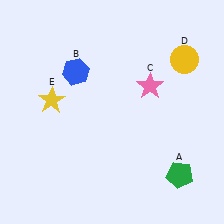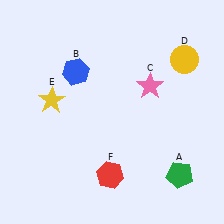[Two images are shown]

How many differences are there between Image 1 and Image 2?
There is 1 difference between the two images.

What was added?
A red hexagon (F) was added in Image 2.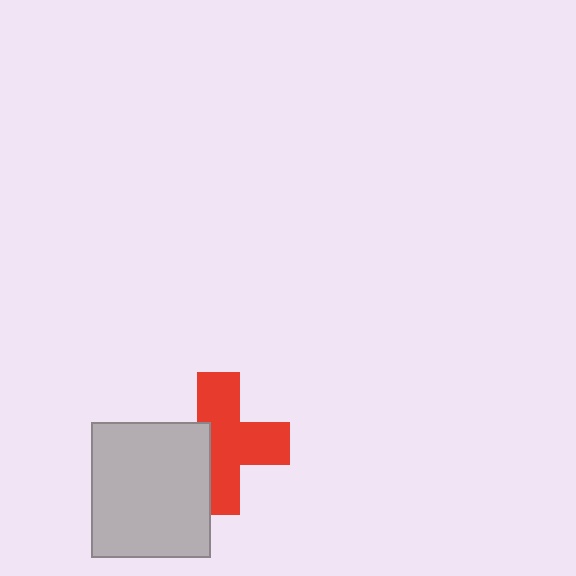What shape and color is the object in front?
The object in front is a light gray rectangle.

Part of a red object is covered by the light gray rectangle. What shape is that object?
It is a cross.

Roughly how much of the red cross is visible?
Most of it is visible (roughly 66%).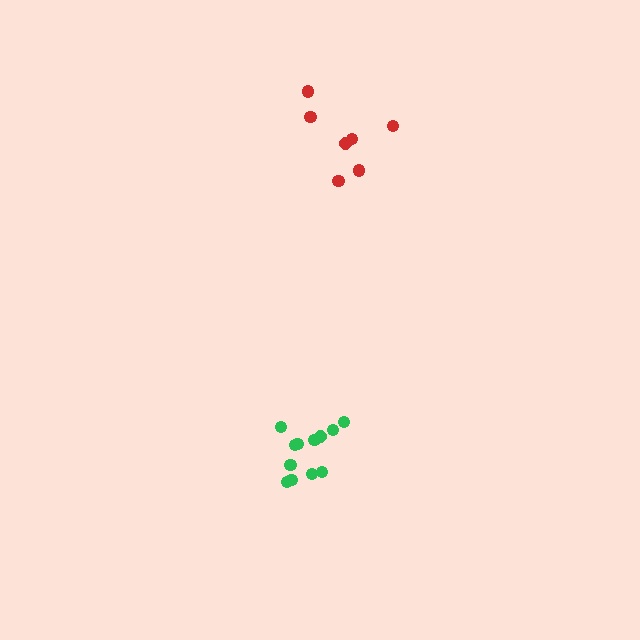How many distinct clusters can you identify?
There are 2 distinct clusters.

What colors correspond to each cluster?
The clusters are colored: green, red.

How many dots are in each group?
Group 1: 12 dots, Group 2: 7 dots (19 total).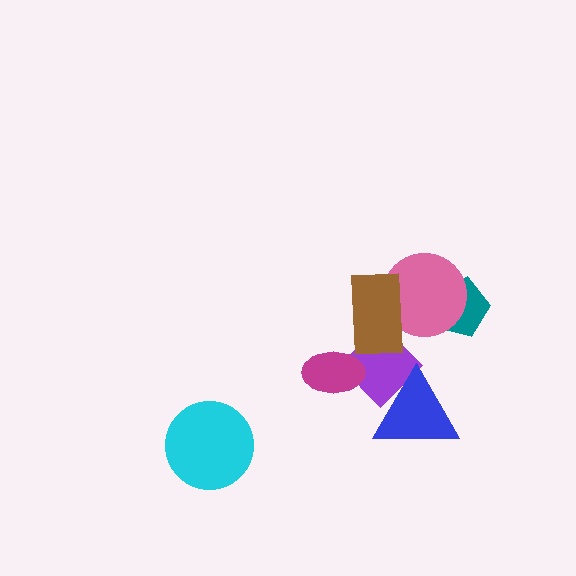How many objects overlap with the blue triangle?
1 object overlaps with the blue triangle.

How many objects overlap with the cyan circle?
0 objects overlap with the cyan circle.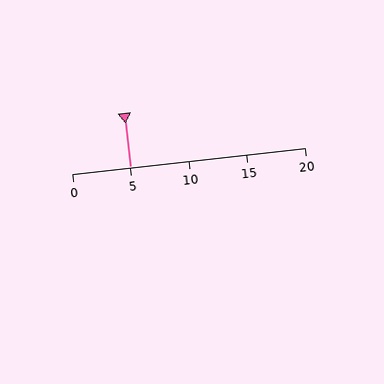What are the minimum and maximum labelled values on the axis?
The axis runs from 0 to 20.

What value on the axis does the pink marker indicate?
The marker indicates approximately 5.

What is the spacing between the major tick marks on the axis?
The major ticks are spaced 5 apart.